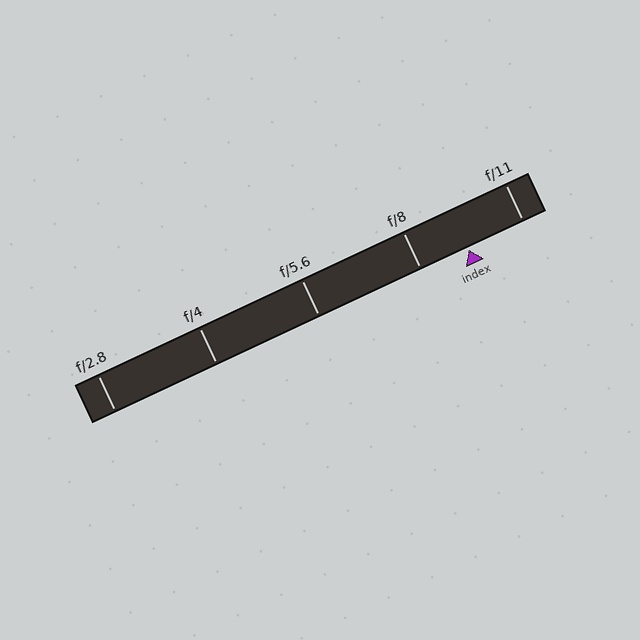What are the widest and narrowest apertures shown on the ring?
The widest aperture shown is f/2.8 and the narrowest is f/11.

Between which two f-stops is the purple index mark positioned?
The index mark is between f/8 and f/11.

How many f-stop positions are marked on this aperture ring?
There are 5 f-stop positions marked.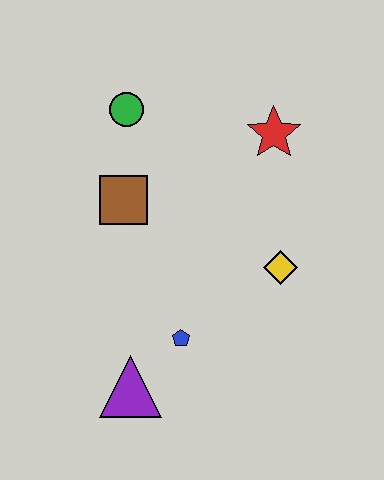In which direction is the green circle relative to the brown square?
The green circle is above the brown square.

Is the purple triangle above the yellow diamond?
No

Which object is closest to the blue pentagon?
The purple triangle is closest to the blue pentagon.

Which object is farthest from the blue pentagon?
The green circle is farthest from the blue pentagon.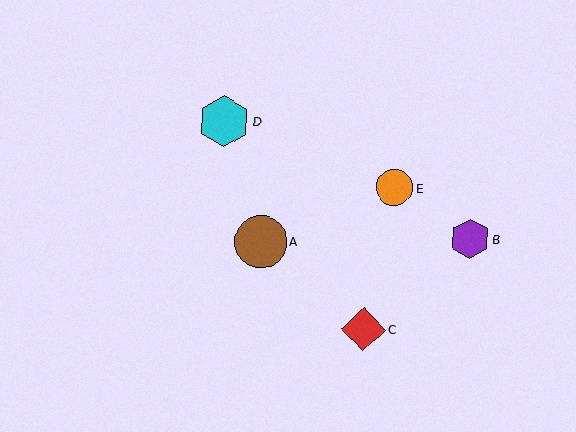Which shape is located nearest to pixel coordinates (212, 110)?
The cyan hexagon (labeled D) at (224, 121) is nearest to that location.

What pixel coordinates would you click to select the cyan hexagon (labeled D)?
Click at (224, 121) to select the cyan hexagon D.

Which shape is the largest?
The brown circle (labeled A) is the largest.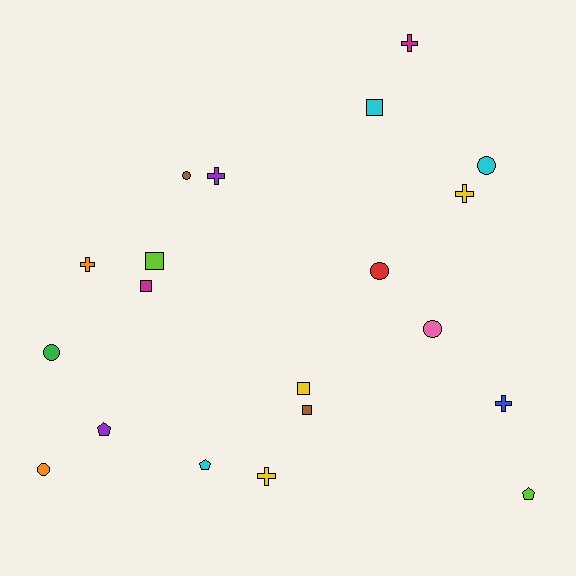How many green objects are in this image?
There is 1 green object.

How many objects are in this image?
There are 20 objects.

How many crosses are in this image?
There are 6 crosses.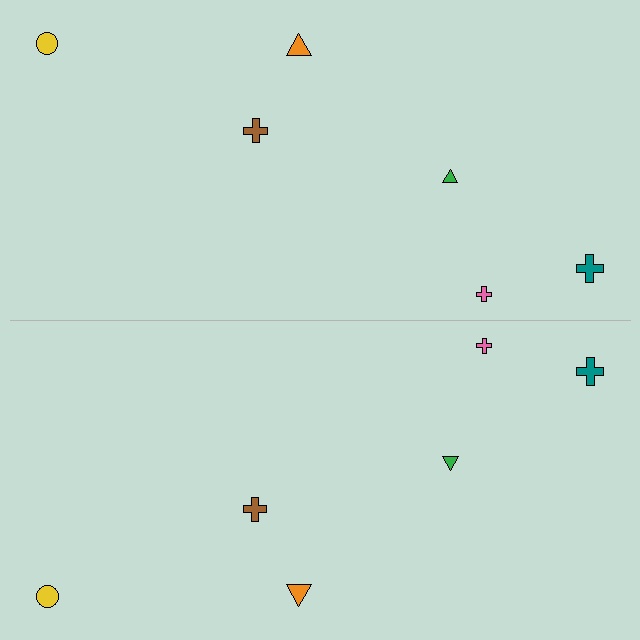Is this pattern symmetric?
Yes, this pattern has bilateral (reflection) symmetry.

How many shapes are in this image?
There are 12 shapes in this image.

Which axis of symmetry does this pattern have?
The pattern has a horizontal axis of symmetry running through the center of the image.